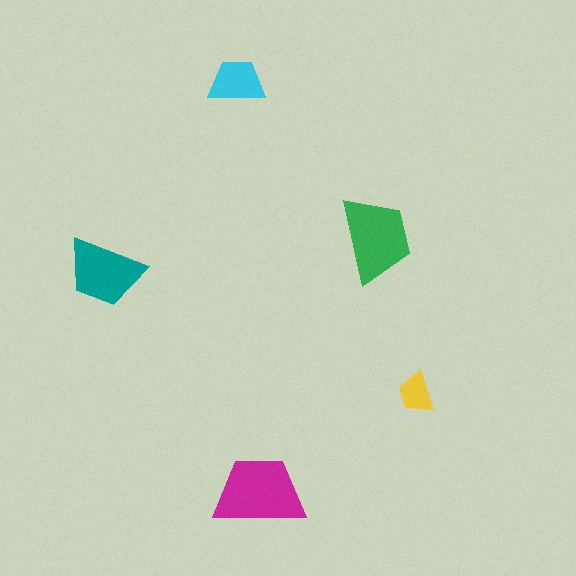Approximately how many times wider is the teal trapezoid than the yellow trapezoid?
About 2 times wider.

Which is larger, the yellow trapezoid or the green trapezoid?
The green one.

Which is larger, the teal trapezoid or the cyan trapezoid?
The teal one.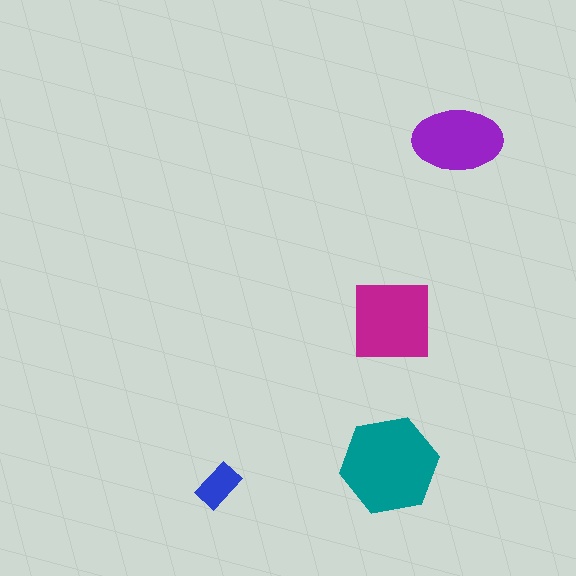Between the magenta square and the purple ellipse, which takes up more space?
The magenta square.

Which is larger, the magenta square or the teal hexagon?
The teal hexagon.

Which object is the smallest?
The blue rectangle.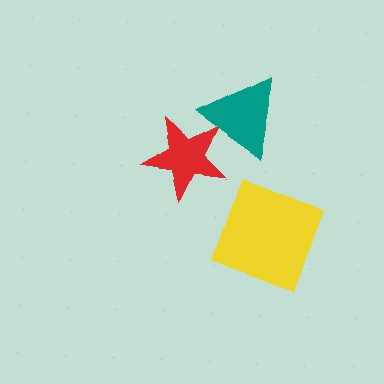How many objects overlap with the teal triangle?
1 object overlaps with the teal triangle.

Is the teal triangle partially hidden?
No, no other shape covers it.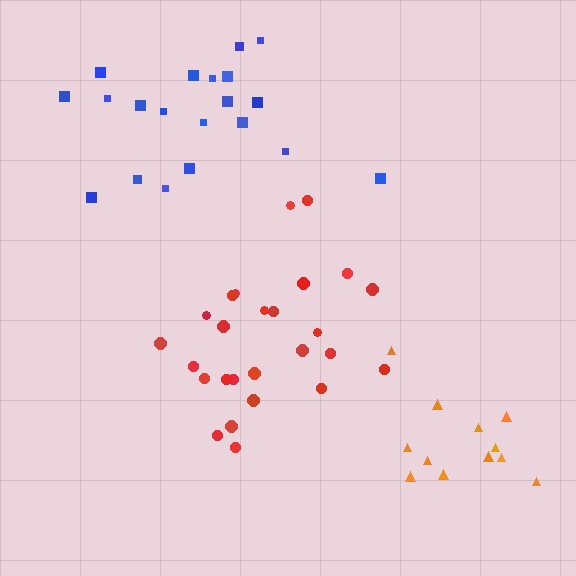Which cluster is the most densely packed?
Orange.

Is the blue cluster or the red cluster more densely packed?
Red.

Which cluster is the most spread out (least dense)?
Blue.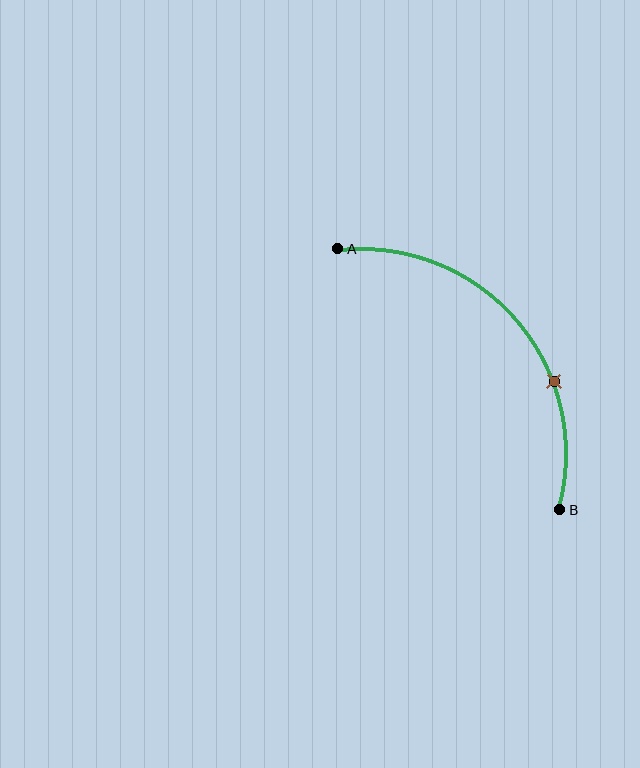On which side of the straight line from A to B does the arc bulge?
The arc bulges above and to the right of the straight line connecting A and B.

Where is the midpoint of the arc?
The arc midpoint is the point on the curve farthest from the straight line joining A and B. It sits above and to the right of that line.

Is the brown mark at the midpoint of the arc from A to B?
No. The brown mark lies on the arc but is closer to endpoint B. The arc midpoint would be at the point on the curve equidistant along the arc from both A and B.